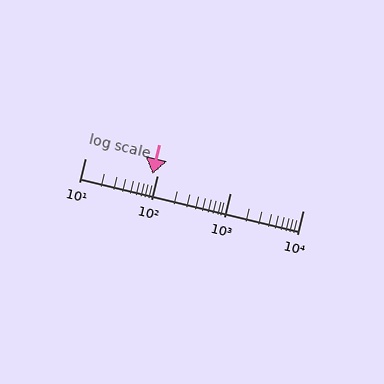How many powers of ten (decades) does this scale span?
The scale spans 3 decades, from 10 to 10000.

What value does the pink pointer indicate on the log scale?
The pointer indicates approximately 84.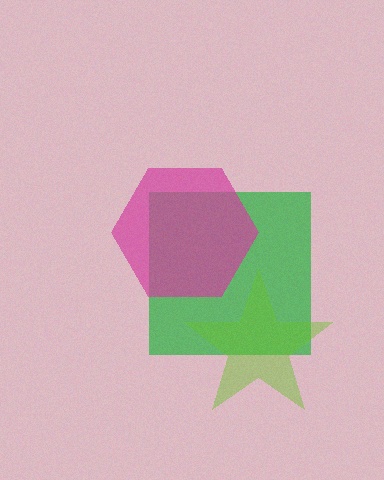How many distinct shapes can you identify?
There are 3 distinct shapes: a green square, a magenta hexagon, a lime star.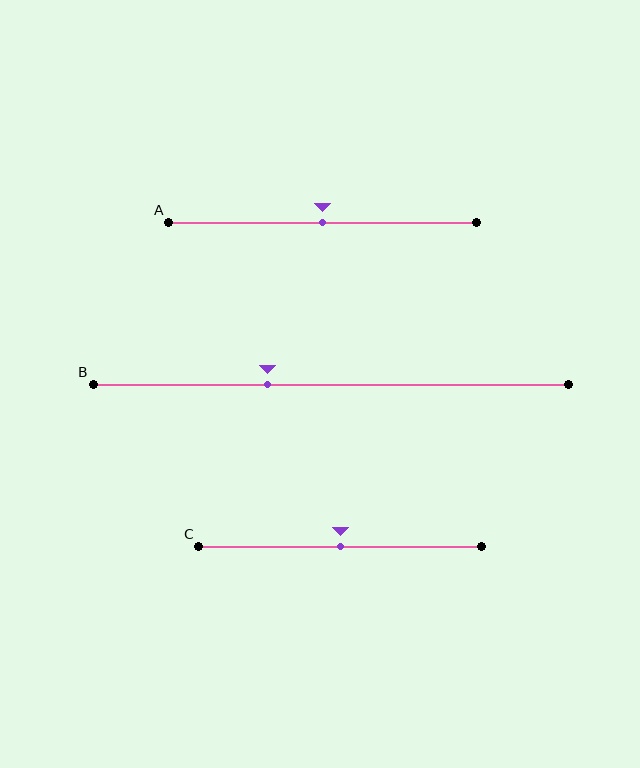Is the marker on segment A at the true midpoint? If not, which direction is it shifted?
Yes, the marker on segment A is at the true midpoint.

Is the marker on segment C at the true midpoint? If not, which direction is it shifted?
Yes, the marker on segment C is at the true midpoint.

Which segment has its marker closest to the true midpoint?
Segment A has its marker closest to the true midpoint.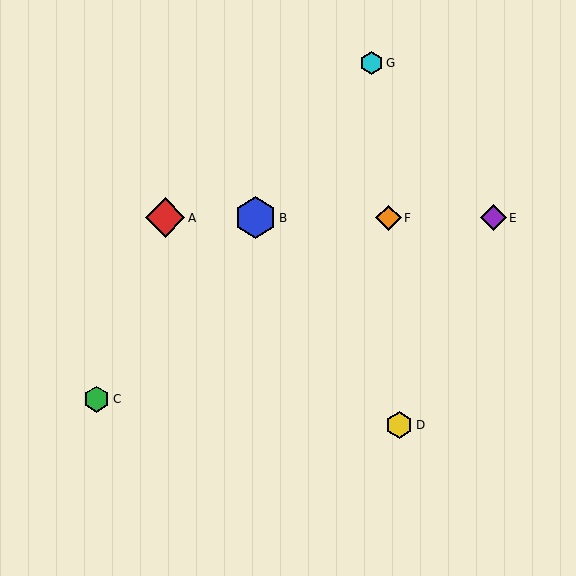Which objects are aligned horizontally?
Objects A, B, E, F are aligned horizontally.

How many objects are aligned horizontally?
4 objects (A, B, E, F) are aligned horizontally.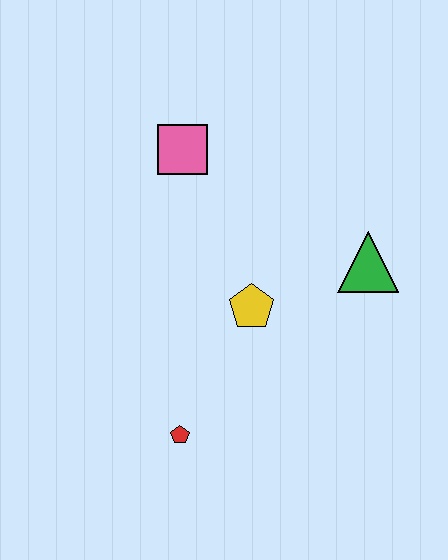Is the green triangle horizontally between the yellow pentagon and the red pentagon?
No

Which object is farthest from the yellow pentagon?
The pink square is farthest from the yellow pentagon.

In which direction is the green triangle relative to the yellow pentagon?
The green triangle is to the right of the yellow pentagon.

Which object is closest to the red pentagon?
The yellow pentagon is closest to the red pentagon.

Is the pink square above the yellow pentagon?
Yes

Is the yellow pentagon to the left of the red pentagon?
No